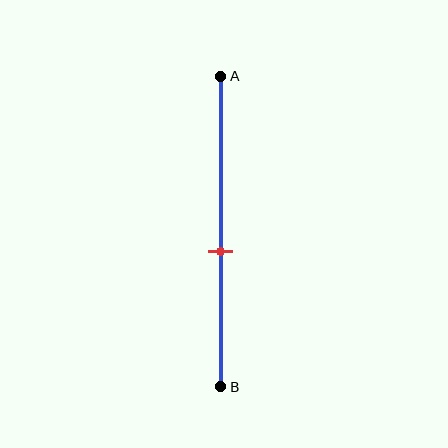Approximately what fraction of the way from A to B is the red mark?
The red mark is approximately 55% of the way from A to B.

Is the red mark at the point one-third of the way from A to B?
No, the mark is at about 55% from A, not at the 33% one-third point.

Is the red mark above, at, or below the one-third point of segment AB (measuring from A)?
The red mark is below the one-third point of segment AB.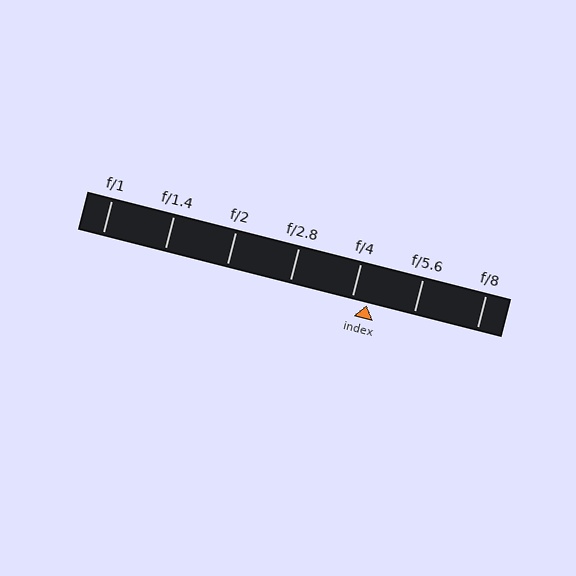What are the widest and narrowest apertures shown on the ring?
The widest aperture shown is f/1 and the narrowest is f/8.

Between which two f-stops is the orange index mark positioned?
The index mark is between f/4 and f/5.6.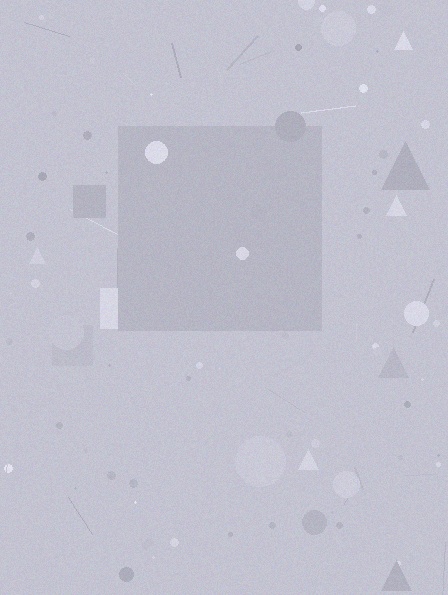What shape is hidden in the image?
A square is hidden in the image.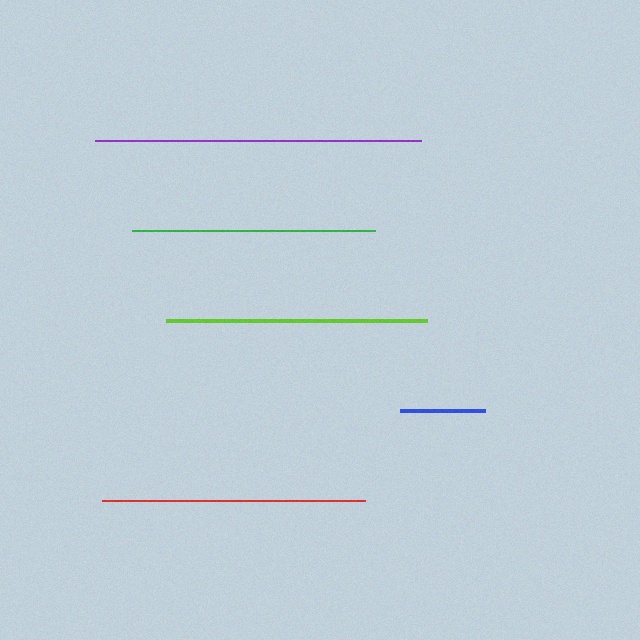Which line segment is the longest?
The purple line is the longest at approximately 327 pixels.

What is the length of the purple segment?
The purple segment is approximately 327 pixels long.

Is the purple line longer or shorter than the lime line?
The purple line is longer than the lime line.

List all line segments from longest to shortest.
From longest to shortest: purple, red, lime, green, blue.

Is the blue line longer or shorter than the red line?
The red line is longer than the blue line.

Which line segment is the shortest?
The blue line is the shortest at approximately 85 pixels.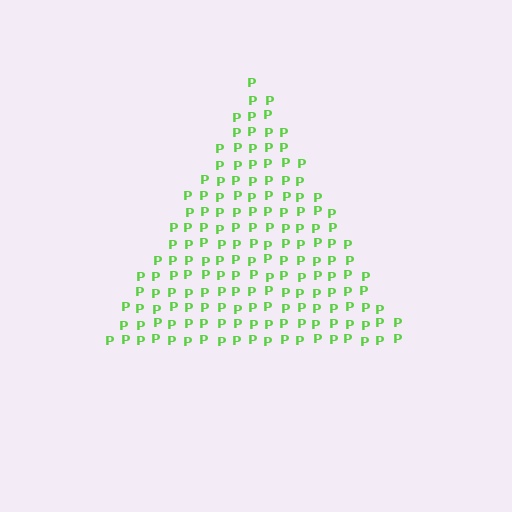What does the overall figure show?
The overall figure shows a triangle.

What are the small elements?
The small elements are letter P's.